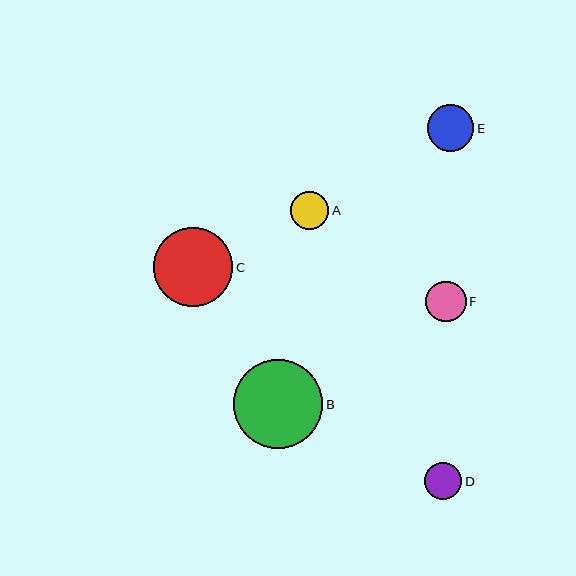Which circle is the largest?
Circle B is the largest with a size of approximately 89 pixels.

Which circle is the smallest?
Circle D is the smallest with a size of approximately 37 pixels.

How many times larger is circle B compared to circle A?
Circle B is approximately 2.3 times the size of circle A.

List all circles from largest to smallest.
From largest to smallest: B, C, E, F, A, D.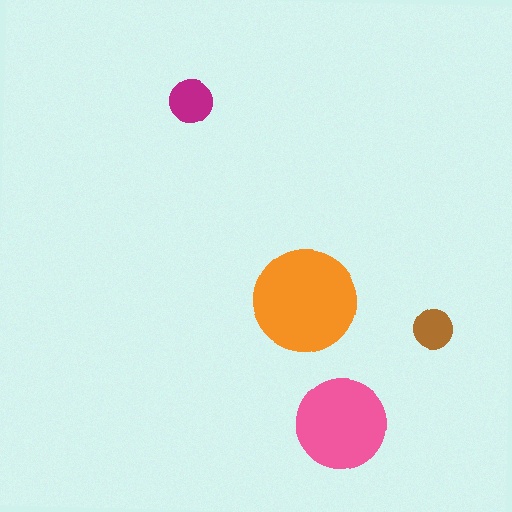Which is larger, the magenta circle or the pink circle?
The pink one.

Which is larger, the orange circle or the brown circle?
The orange one.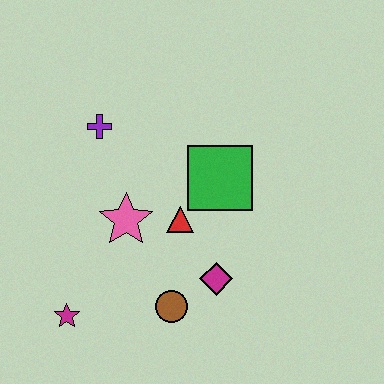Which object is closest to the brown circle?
The magenta diamond is closest to the brown circle.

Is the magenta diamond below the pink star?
Yes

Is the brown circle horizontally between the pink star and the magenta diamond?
Yes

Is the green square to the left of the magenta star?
No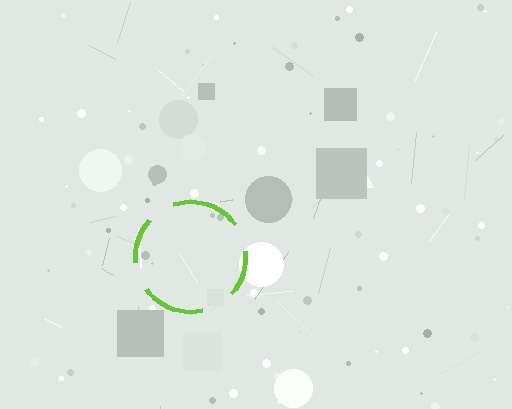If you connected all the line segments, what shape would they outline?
They would outline a circle.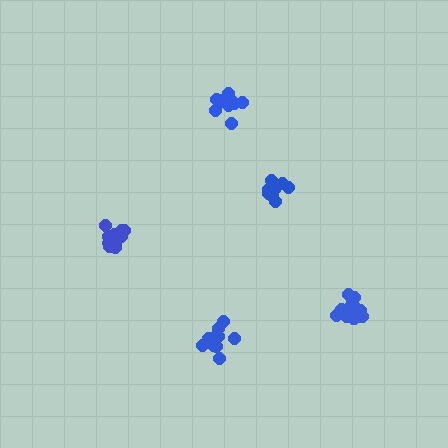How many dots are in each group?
Group 1: 12 dots, Group 2: 10 dots, Group 3: 12 dots, Group 4: 9 dots, Group 5: 13 dots (56 total).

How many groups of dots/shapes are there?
There are 5 groups.